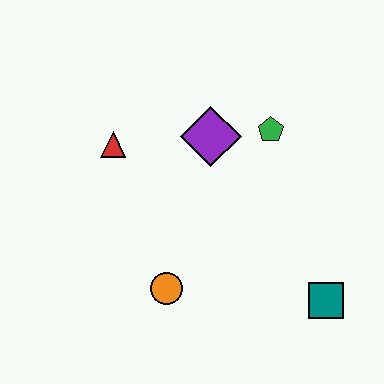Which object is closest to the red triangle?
The purple diamond is closest to the red triangle.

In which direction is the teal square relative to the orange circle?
The teal square is to the right of the orange circle.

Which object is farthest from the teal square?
The red triangle is farthest from the teal square.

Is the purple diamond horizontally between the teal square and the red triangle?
Yes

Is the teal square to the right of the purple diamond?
Yes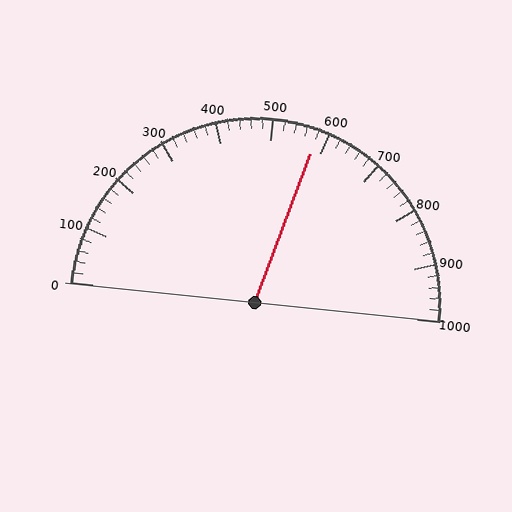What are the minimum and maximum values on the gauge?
The gauge ranges from 0 to 1000.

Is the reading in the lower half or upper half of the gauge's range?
The reading is in the upper half of the range (0 to 1000).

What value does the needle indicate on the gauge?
The needle indicates approximately 580.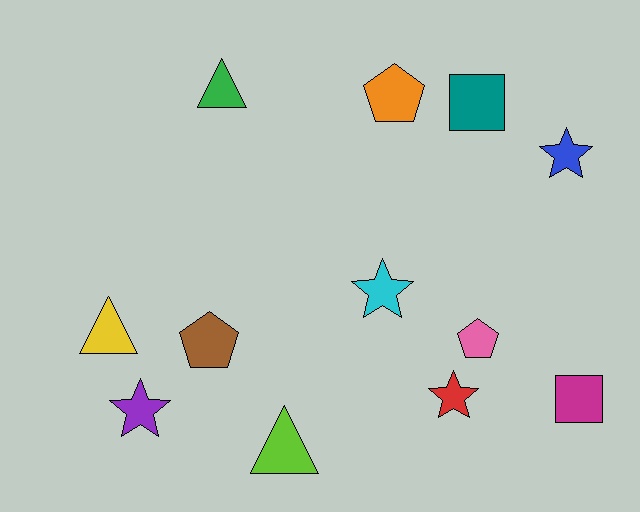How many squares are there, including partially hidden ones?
There are 2 squares.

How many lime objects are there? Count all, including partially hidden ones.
There is 1 lime object.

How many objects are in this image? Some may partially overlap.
There are 12 objects.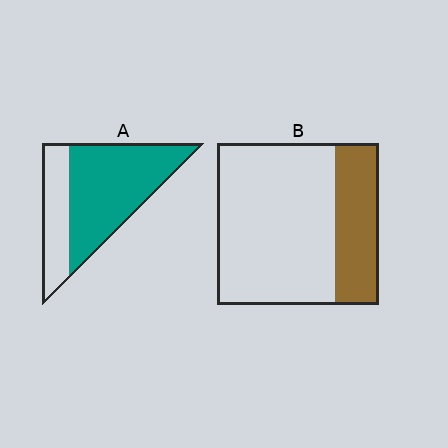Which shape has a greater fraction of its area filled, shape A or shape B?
Shape A.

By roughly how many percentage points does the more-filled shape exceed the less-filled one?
By roughly 40 percentage points (A over B).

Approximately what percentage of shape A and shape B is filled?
A is approximately 70% and B is approximately 25%.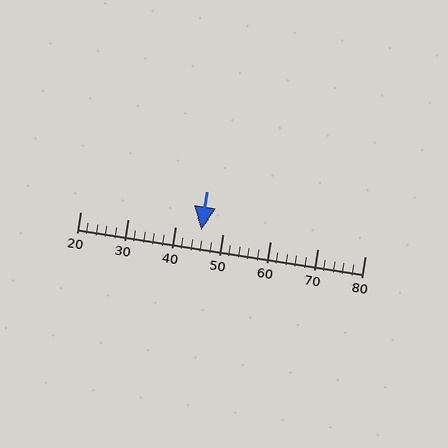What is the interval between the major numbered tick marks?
The major tick marks are spaced 10 units apart.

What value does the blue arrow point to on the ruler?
The blue arrow points to approximately 46.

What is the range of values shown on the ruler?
The ruler shows values from 20 to 80.